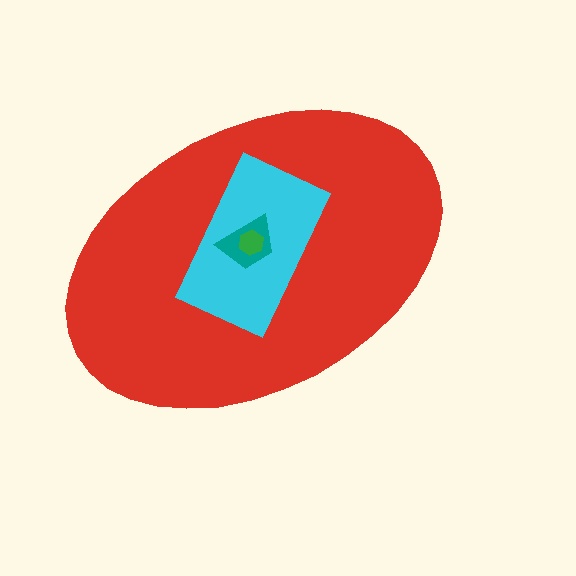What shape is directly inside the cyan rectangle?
The teal trapezoid.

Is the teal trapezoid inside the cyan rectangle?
Yes.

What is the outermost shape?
The red ellipse.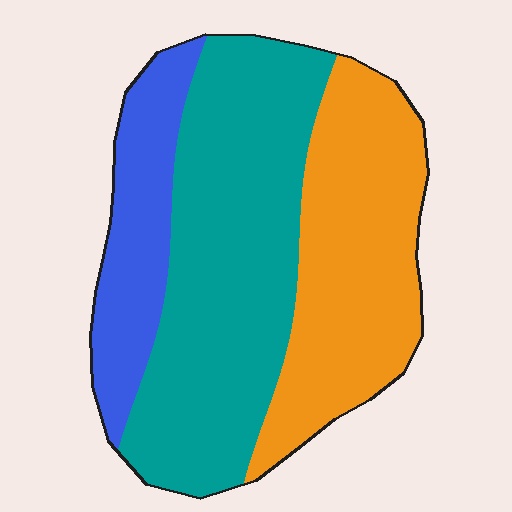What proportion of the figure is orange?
Orange takes up about one third (1/3) of the figure.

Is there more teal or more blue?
Teal.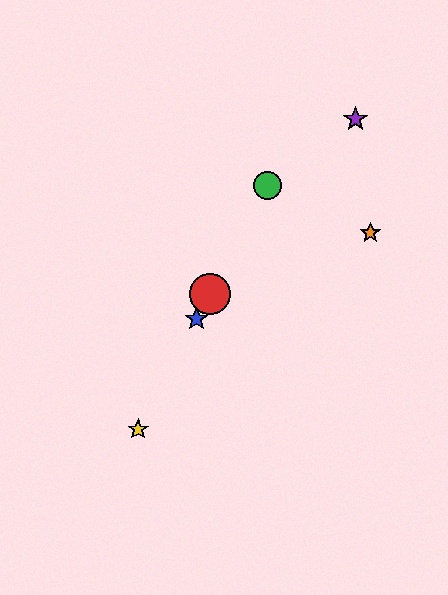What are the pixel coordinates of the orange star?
The orange star is at (370, 233).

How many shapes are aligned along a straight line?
4 shapes (the red circle, the blue star, the green circle, the yellow star) are aligned along a straight line.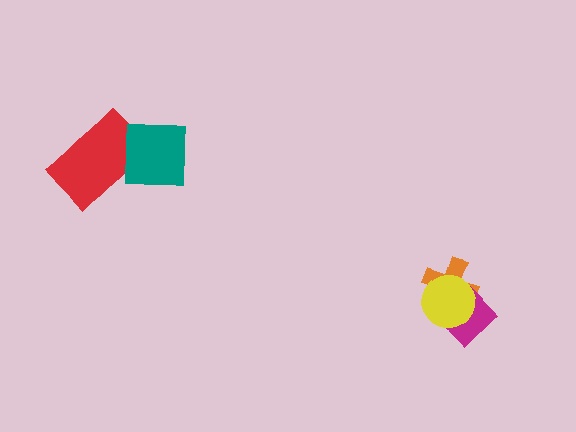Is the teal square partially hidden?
No, no other shape covers it.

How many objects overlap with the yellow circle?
2 objects overlap with the yellow circle.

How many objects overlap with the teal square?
1 object overlaps with the teal square.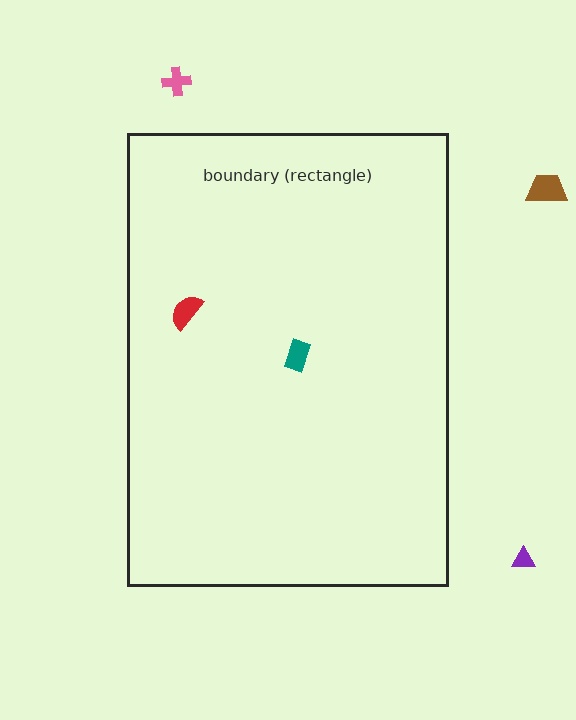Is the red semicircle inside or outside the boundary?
Inside.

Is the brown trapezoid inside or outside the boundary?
Outside.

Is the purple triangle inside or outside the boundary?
Outside.